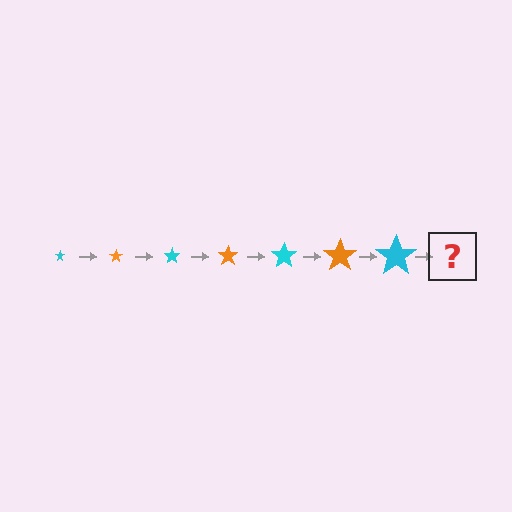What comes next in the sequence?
The next element should be an orange star, larger than the previous one.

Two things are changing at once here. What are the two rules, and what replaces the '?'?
The two rules are that the star grows larger each step and the color cycles through cyan and orange. The '?' should be an orange star, larger than the previous one.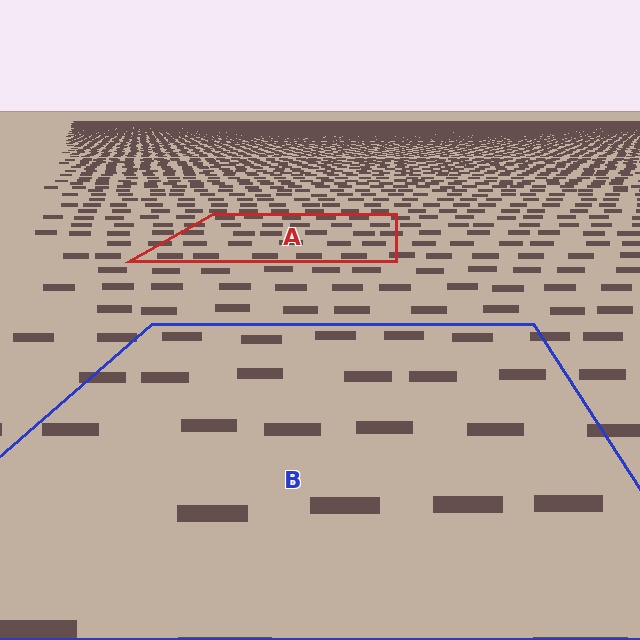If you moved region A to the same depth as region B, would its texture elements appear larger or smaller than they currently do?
They would appear larger. At a closer depth, the same texture elements are projected at a bigger on-screen size.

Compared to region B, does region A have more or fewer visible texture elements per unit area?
Region A has more texture elements per unit area — they are packed more densely because it is farther away.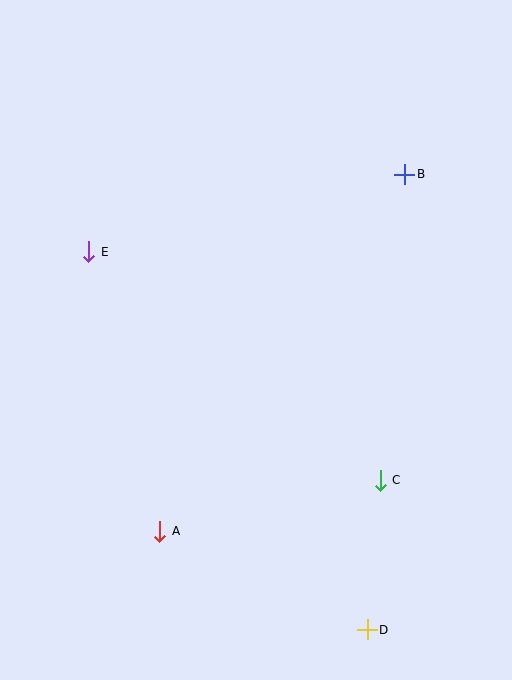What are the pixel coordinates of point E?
Point E is at (89, 252).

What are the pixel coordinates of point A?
Point A is at (160, 531).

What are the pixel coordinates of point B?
Point B is at (405, 174).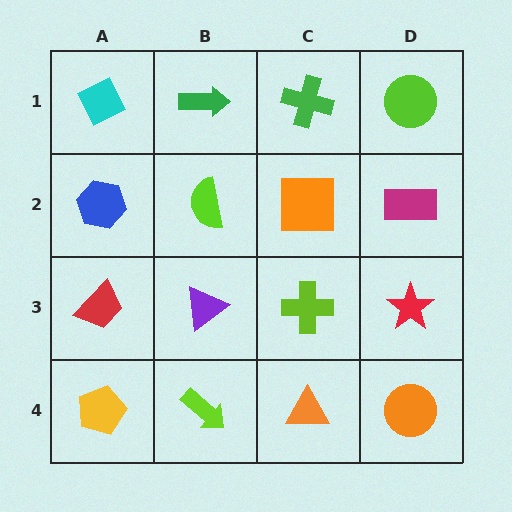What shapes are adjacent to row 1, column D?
A magenta rectangle (row 2, column D), a green cross (row 1, column C).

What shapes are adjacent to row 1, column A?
A blue hexagon (row 2, column A), a green arrow (row 1, column B).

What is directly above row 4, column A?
A red trapezoid.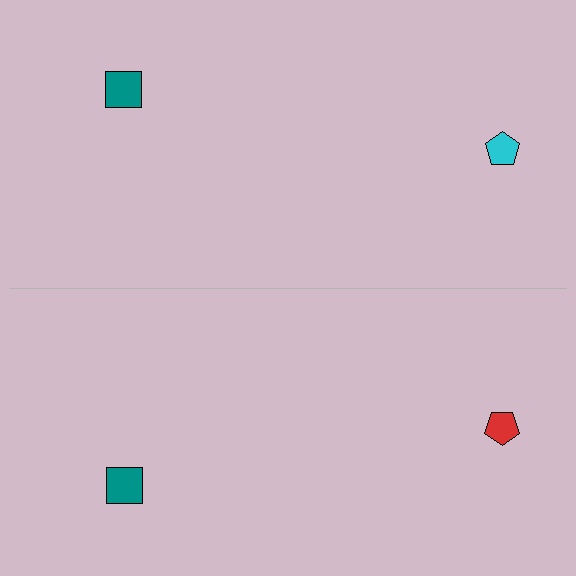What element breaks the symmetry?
The red pentagon on the bottom side breaks the symmetry — its mirror counterpart is cyan.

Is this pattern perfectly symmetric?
No, the pattern is not perfectly symmetric. The red pentagon on the bottom side breaks the symmetry — its mirror counterpart is cyan.